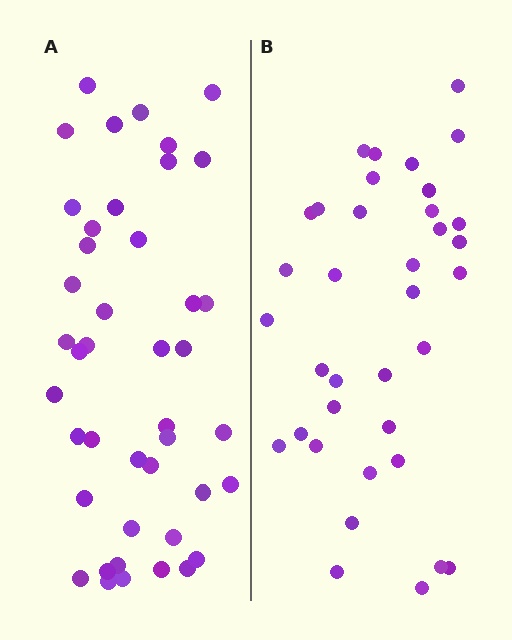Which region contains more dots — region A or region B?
Region A (the left region) has more dots.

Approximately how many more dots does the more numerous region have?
Region A has roughly 8 or so more dots than region B.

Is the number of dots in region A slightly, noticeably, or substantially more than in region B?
Region A has only slightly more — the two regions are fairly close. The ratio is roughly 1.2 to 1.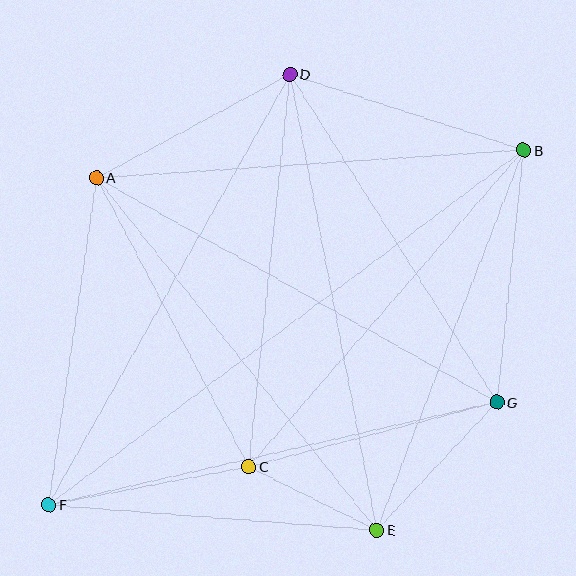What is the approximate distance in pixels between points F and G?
The distance between F and G is approximately 460 pixels.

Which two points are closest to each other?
Points C and E are closest to each other.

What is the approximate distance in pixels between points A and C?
The distance between A and C is approximately 326 pixels.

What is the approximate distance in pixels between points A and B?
The distance between A and B is approximately 428 pixels.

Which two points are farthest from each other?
Points B and F are farthest from each other.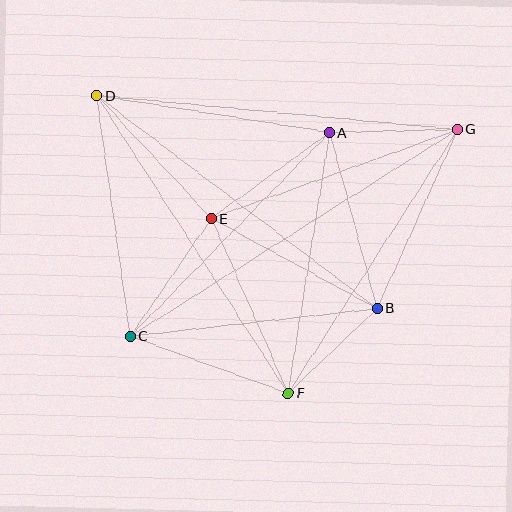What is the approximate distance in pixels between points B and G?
The distance between B and G is approximately 196 pixels.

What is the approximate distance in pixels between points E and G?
The distance between E and G is approximately 262 pixels.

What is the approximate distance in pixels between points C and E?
The distance between C and E is approximately 143 pixels.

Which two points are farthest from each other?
Points C and G are farthest from each other.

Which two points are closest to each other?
Points B and F are closest to each other.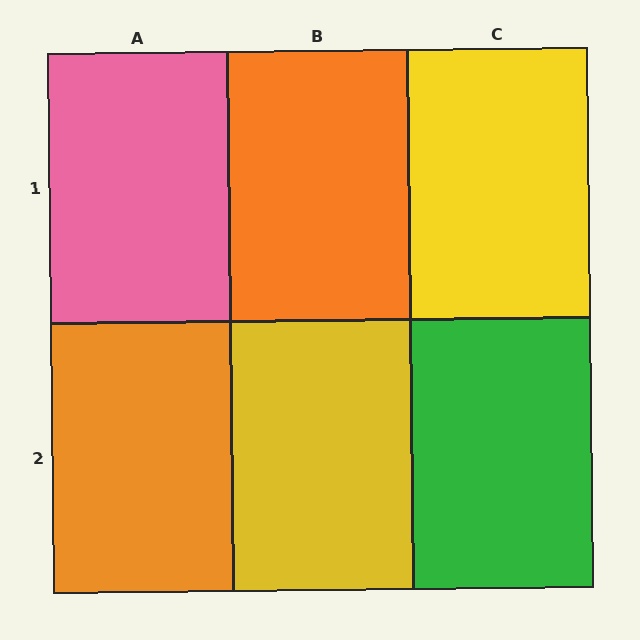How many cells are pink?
1 cell is pink.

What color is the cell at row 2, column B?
Yellow.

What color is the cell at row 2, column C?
Green.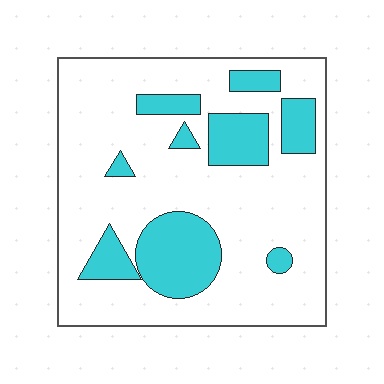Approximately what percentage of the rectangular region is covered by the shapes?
Approximately 25%.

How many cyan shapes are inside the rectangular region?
9.